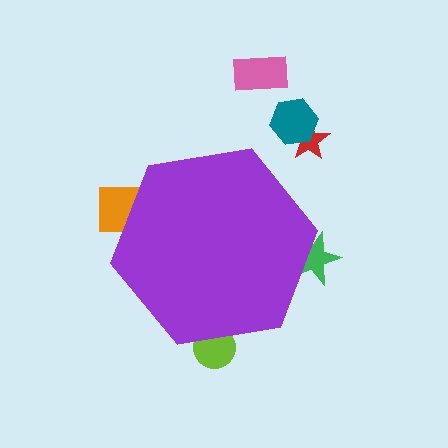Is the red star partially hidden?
No, the red star is fully visible.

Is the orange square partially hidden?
Yes, the orange square is partially hidden behind the purple hexagon.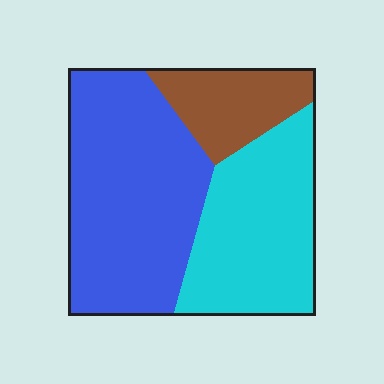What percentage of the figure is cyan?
Cyan covers around 35% of the figure.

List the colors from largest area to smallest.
From largest to smallest: blue, cyan, brown.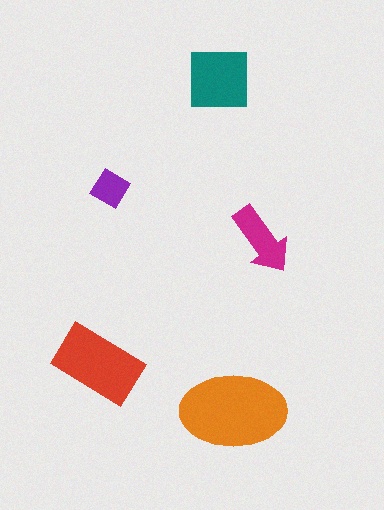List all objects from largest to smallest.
The orange ellipse, the red rectangle, the teal square, the magenta arrow, the purple diamond.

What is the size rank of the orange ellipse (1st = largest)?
1st.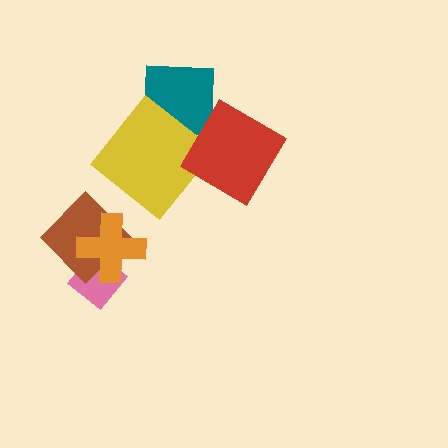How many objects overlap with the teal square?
2 objects overlap with the teal square.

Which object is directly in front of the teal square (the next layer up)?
The yellow diamond is directly in front of the teal square.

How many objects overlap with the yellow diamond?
1 object overlaps with the yellow diamond.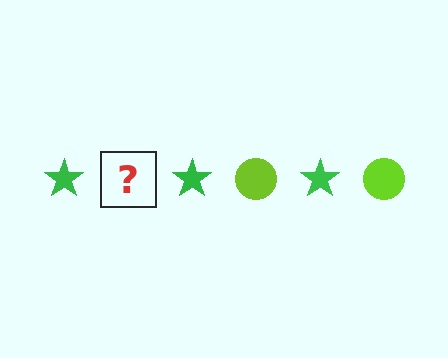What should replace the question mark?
The question mark should be replaced with a lime circle.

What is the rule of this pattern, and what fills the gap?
The rule is that the pattern alternates between green star and lime circle. The gap should be filled with a lime circle.